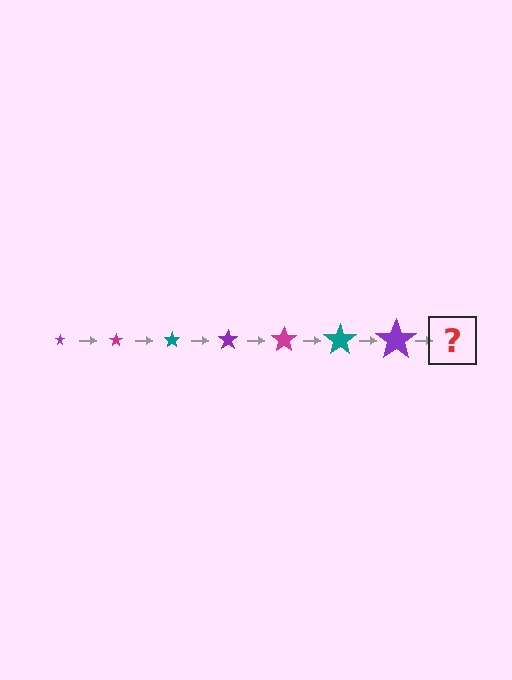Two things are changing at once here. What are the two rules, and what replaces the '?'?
The two rules are that the star grows larger each step and the color cycles through purple, magenta, and teal. The '?' should be a magenta star, larger than the previous one.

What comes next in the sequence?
The next element should be a magenta star, larger than the previous one.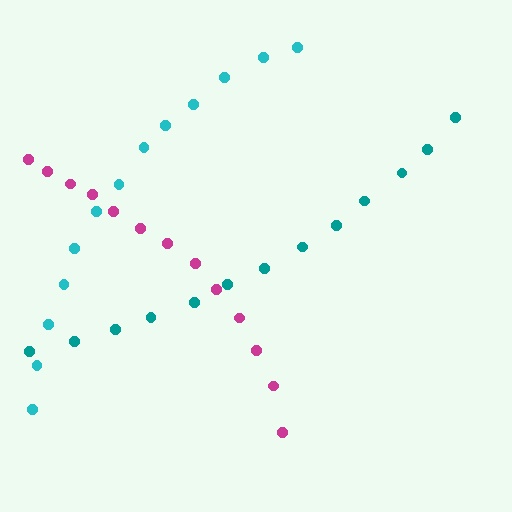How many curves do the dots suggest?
There are 3 distinct paths.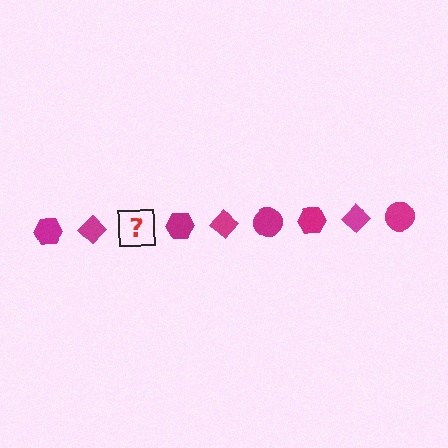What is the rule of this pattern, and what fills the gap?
The rule is that the pattern cycles through hexagon, diamond, circle shapes in magenta. The gap should be filled with a magenta circle.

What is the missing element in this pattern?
The missing element is a magenta circle.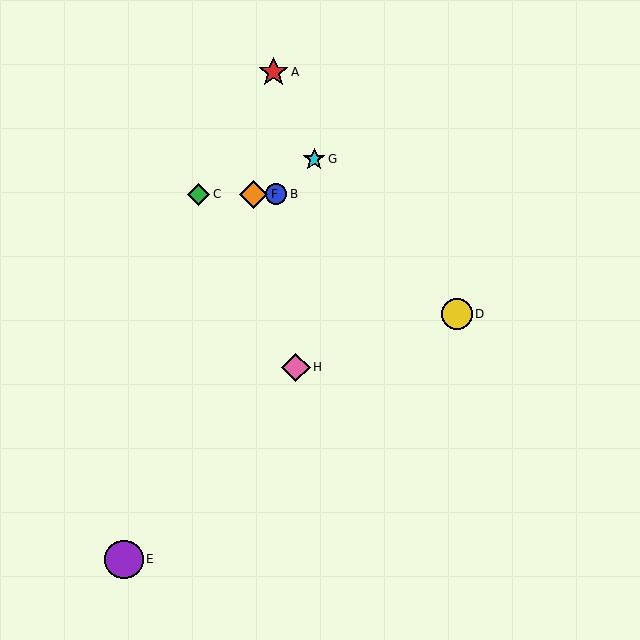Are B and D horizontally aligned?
No, B is at y≈194 and D is at y≈314.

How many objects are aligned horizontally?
3 objects (B, C, F) are aligned horizontally.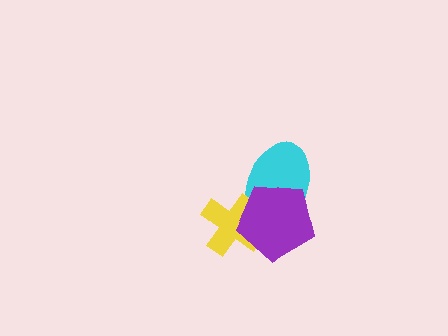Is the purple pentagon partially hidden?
No, no other shape covers it.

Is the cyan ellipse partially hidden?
Yes, it is partially covered by another shape.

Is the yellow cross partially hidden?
Yes, it is partially covered by another shape.